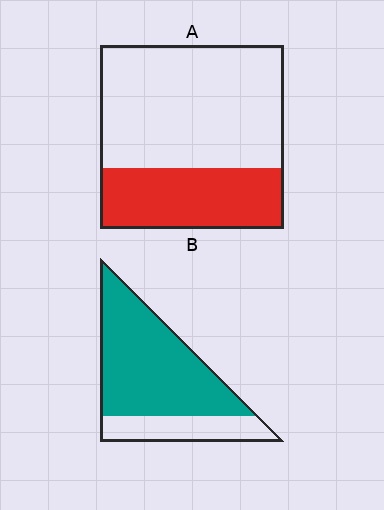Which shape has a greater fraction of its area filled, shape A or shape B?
Shape B.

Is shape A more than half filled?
No.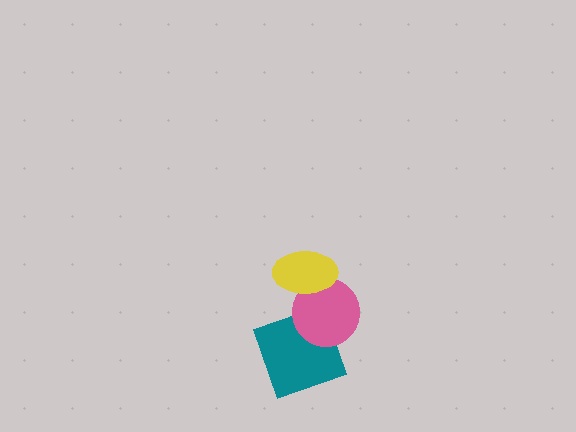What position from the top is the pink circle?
The pink circle is 2nd from the top.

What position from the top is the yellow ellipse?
The yellow ellipse is 1st from the top.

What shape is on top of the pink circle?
The yellow ellipse is on top of the pink circle.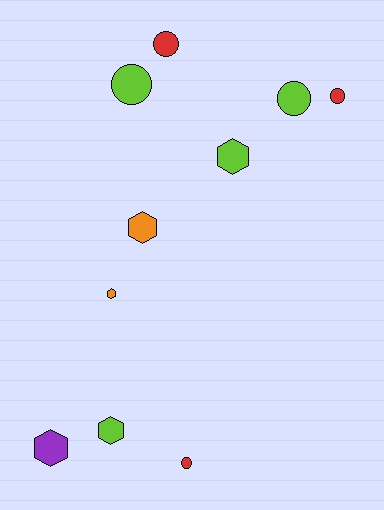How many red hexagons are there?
There are no red hexagons.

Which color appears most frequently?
Lime, with 4 objects.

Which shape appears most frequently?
Hexagon, with 5 objects.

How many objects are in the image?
There are 10 objects.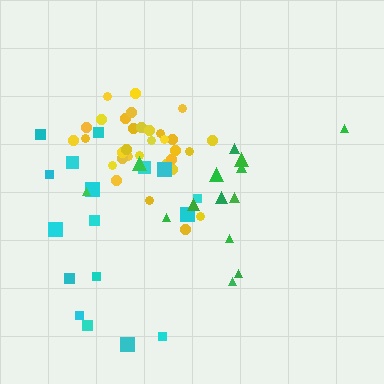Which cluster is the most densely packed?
Yellow.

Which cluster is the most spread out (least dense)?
Green.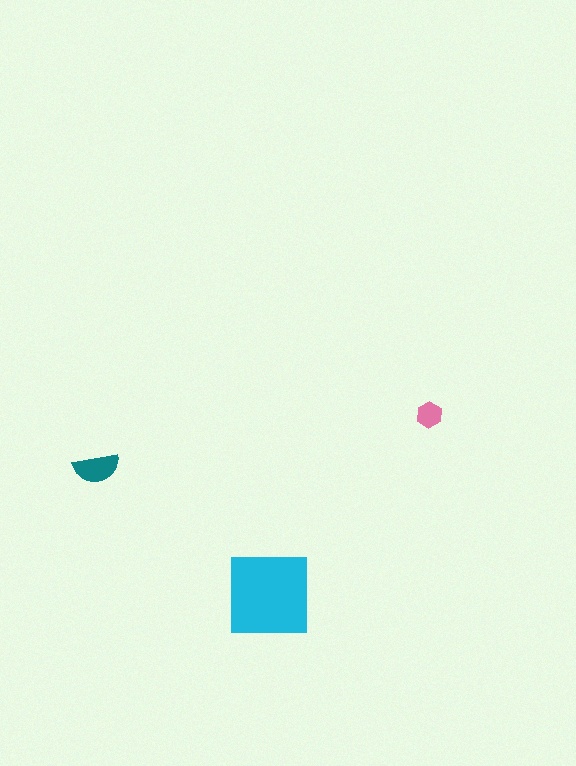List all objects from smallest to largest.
The pink hexagon, the teal semicircle, the cyan square.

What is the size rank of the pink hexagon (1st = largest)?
3rd.